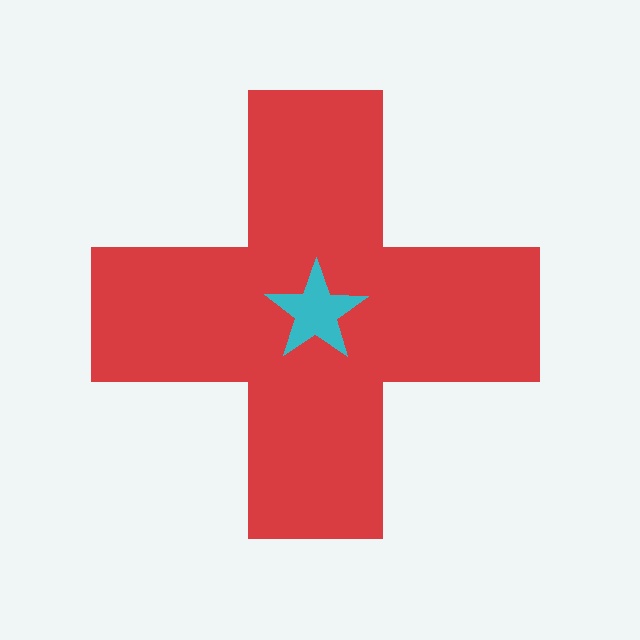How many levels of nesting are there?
2.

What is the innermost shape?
The cyan star.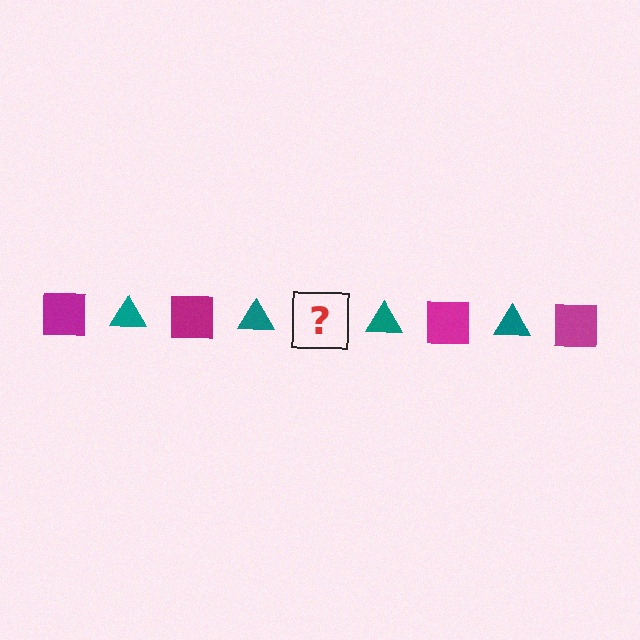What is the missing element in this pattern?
The missing element is a magenta square.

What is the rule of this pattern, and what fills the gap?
The rule is that the pattern alternates between magenta square and teal triangle. The gap should be filled with a magenta square.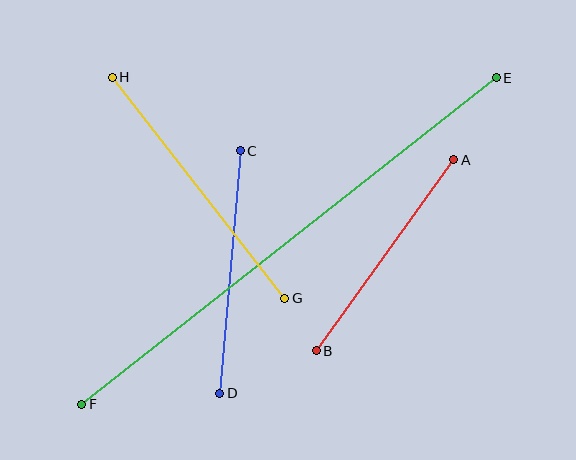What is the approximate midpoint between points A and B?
The midpoint is at approximately (385, 255) pixels.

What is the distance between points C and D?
The distance is approximately 243 pixels.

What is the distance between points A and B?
The distance is approximately 236 pixels.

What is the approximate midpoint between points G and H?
The midpoint is at approximately (199, 188) pixels.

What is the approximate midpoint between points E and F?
The midpoint is at approximately (289, 241) pixels.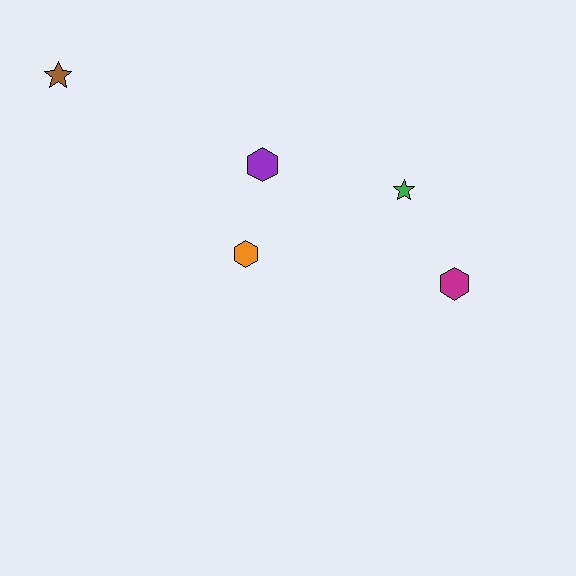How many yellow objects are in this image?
There are no yellow objects.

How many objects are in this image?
There are 5 objects.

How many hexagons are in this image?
There are 3 hexagons.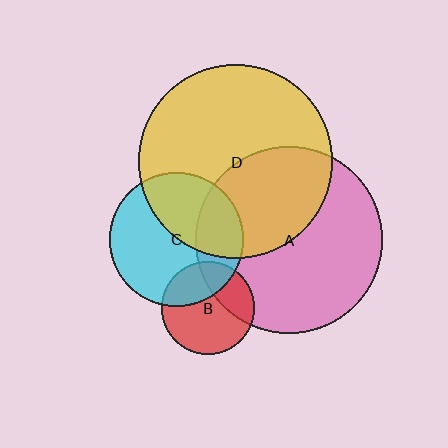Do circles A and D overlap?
Yes.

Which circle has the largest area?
Circle D (yellow).